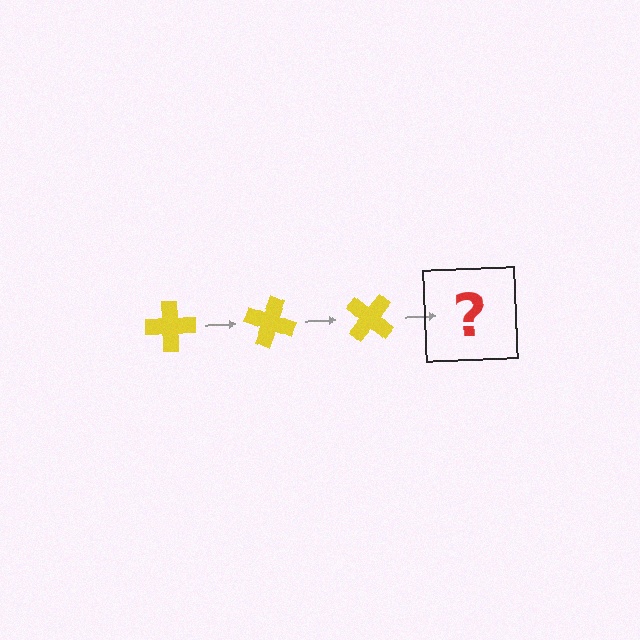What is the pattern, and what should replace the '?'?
The pattern is that the cross rotates 20 degrees each step. The '?' should be a yellow cross rotated 60 degrees.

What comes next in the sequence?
The next element should be a yellow cross rotated 60 degrees.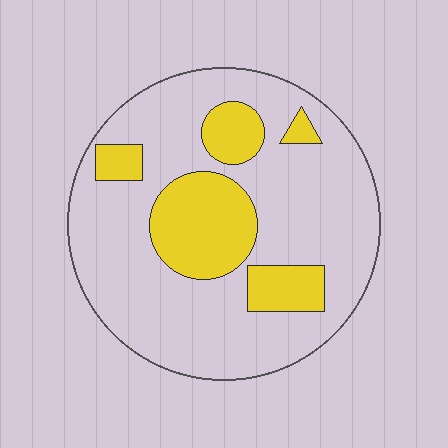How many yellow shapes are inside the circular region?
5.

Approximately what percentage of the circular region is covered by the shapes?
Approximately 25%.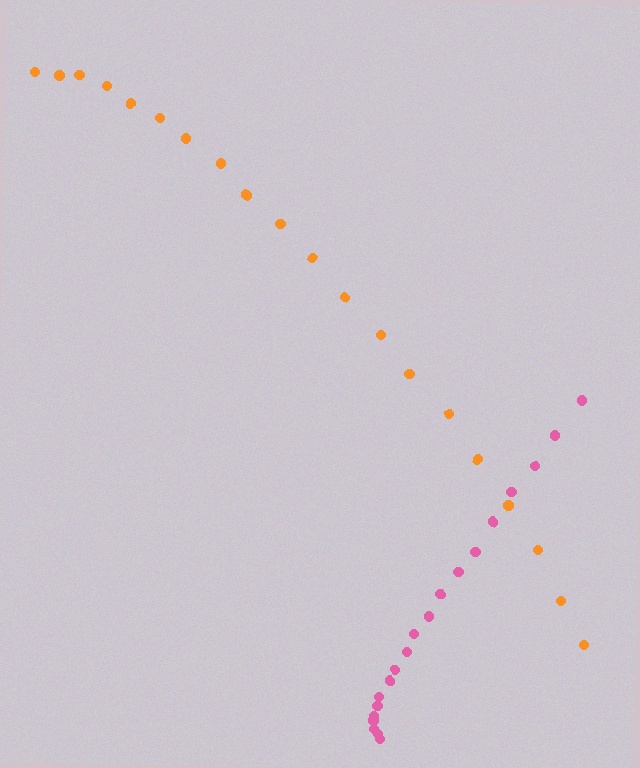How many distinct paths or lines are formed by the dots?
There are 2 distinct paths.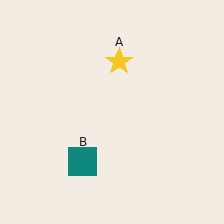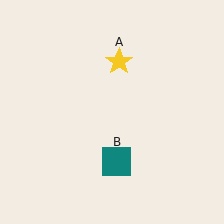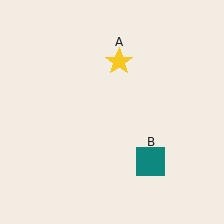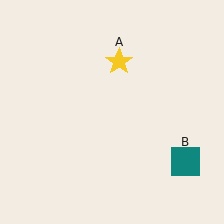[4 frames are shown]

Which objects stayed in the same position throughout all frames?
Yellow star (object A) remained stationary.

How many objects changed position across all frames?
1 object changed position: teal square (object B).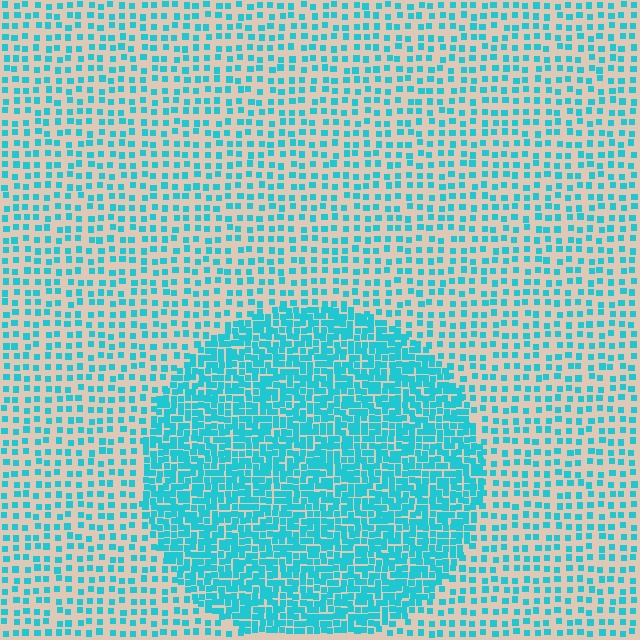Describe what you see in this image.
The image contains small cyan elements arranged at two different densities. A circle-shaped region is visible where the elements are more densely packed than the surrounding area.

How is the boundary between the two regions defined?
The boundary is defined by a change in element density (approximately 2.4x ratio). All elements are the same color, size, and shape.